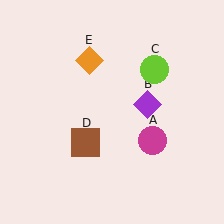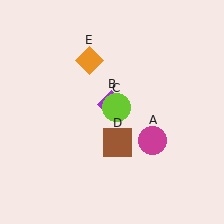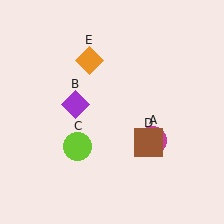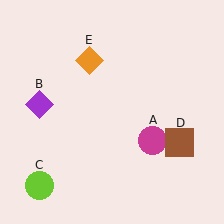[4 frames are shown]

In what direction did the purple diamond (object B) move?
The purple diamond (object B) moved left.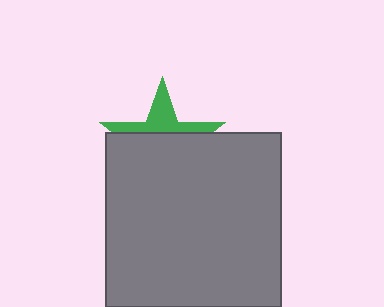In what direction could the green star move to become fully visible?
The green star could move up. That would shift it out from behind the gray square entirely.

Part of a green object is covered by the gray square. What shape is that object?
It is a star.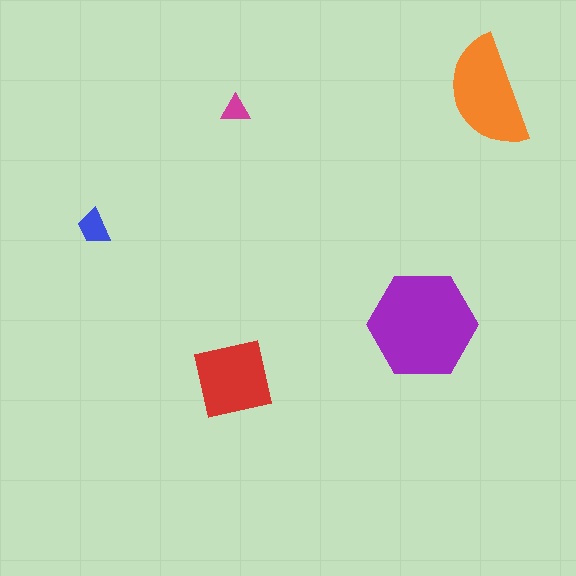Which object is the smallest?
The magenta triangle.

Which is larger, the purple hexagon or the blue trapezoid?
The purple hexagon.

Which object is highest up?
The orange semicircle is topmost.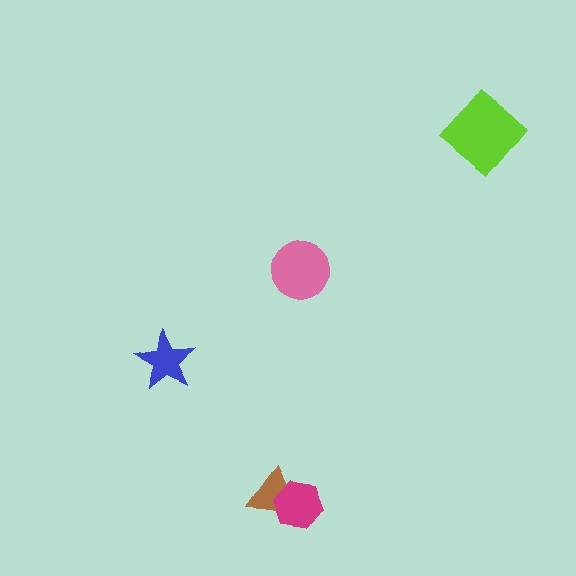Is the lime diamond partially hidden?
No, no other shape covers it.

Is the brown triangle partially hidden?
Yes, it is partially covered by another shape.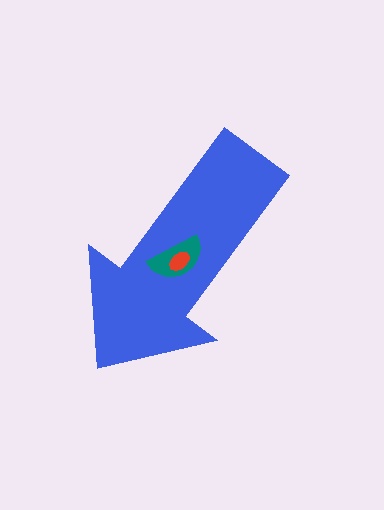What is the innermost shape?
The red ellipse.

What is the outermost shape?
The blue arrow.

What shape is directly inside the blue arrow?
The teal semicircle.